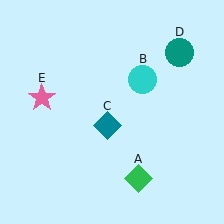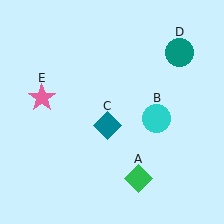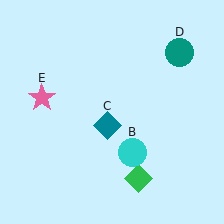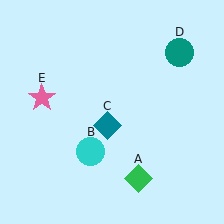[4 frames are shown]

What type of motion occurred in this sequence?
The cyan circle (object B) rotated clockwise around the center of the scene.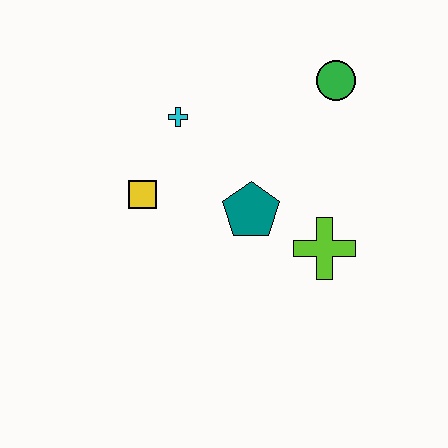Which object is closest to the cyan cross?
The yellow square is closest to the cyan cross.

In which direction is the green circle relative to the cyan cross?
The green circle is to the right of the cyan cross.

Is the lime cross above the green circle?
No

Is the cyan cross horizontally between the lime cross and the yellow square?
Yes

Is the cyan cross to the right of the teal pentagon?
No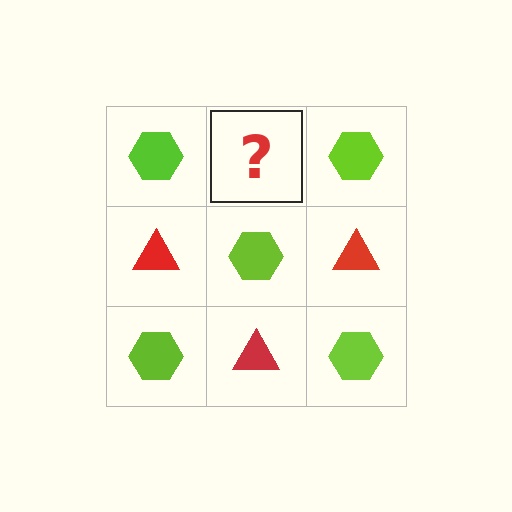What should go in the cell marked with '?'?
The missing cell should contain a red triangle.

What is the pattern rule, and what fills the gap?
The rule is that it alternates lime hexagon and red triangle in a checkerboard pattern. The gap should be filled with a red triangle.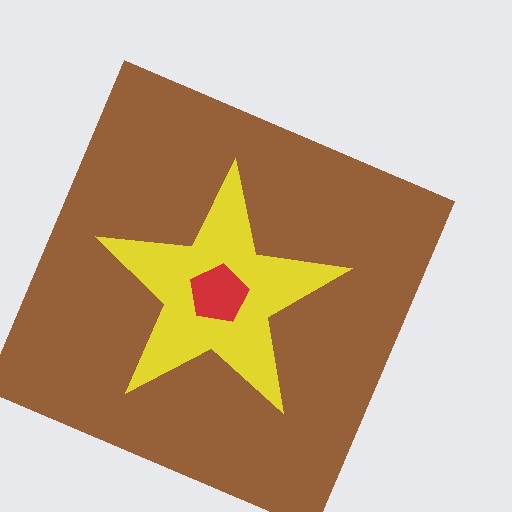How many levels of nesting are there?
3.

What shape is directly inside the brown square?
The yellow star.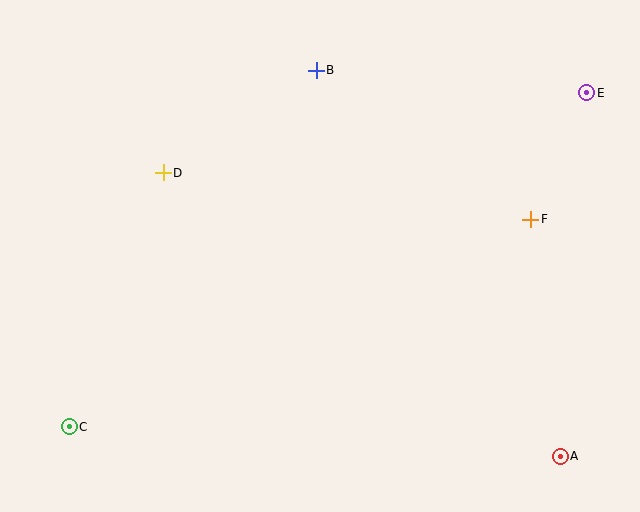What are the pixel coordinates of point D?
Point D is at (163, 173).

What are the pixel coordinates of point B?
Point B is at (316, 70).